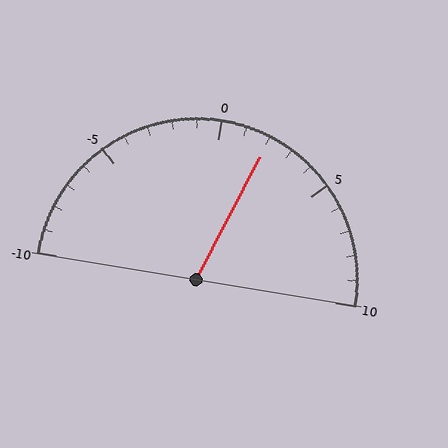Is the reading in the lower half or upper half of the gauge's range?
The reading is in the upper half of the range (-10 to 10).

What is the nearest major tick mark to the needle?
The nearest major tick mark is 0.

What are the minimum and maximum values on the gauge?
The gauge ranges from -10 to 10.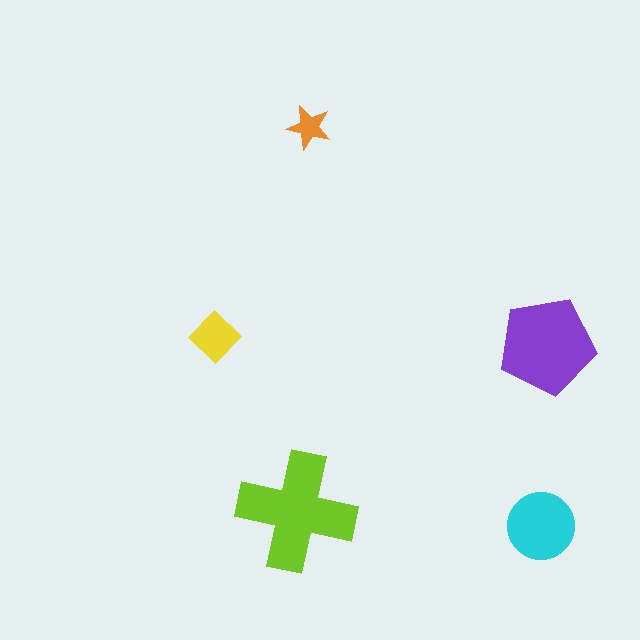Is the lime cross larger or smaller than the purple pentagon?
Larger.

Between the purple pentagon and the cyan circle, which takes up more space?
The purple pentagon.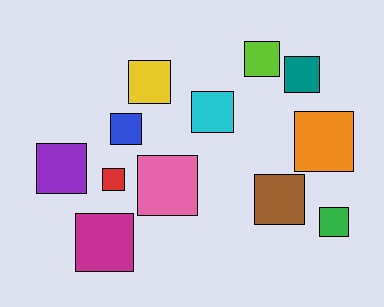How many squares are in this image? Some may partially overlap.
There are 12 squares.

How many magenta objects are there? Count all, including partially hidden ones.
There is 1 magenta object.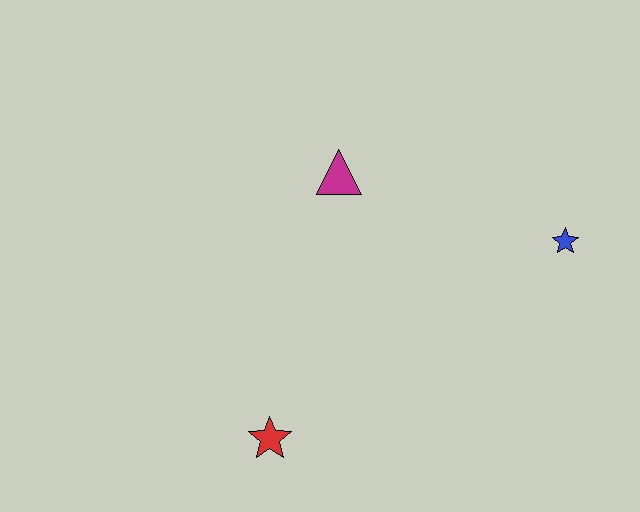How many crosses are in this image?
There are no crosses.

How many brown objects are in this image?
There are no brown objects.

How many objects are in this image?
There are 3 objects.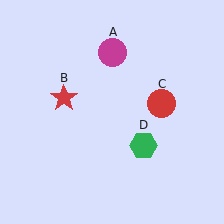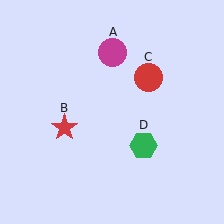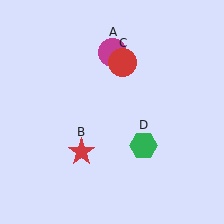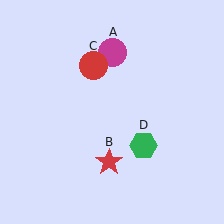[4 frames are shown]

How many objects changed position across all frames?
2 objects changed position: red star (object B), red circle (object C).